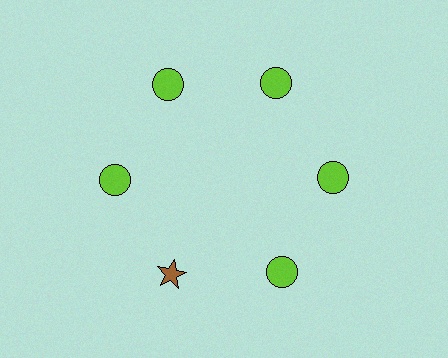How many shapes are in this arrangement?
There are 6 shapes arranged in a ring pattern.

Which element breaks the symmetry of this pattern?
The brown star at roughly the 7 o'clock position breaks the symmetry. All other shapes are lime circles.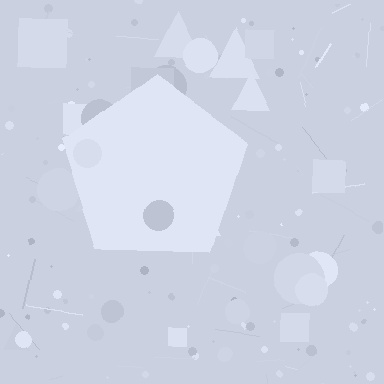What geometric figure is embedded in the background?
A pentagon is embedded in the background.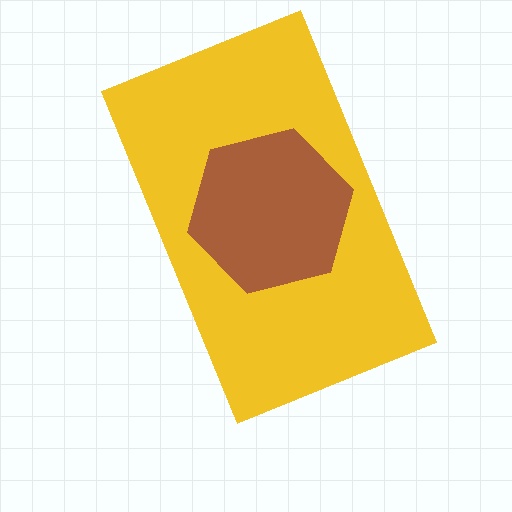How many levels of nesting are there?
2.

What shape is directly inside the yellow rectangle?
The brown hexagon.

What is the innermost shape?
The brown hexagon.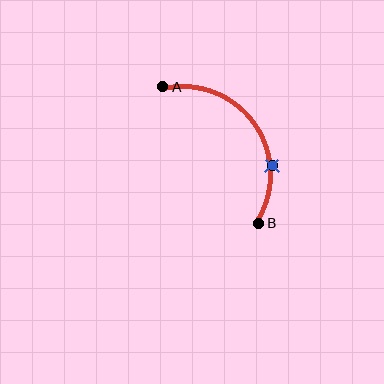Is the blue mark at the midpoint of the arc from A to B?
No. The blue mark lies on the arc but is closer to endpoint B. The arc midpoint would be at the point on the curve equidistant along the arc from both A and B.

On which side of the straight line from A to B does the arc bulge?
The arc bulges above and to the right of the straight line connecting A and B.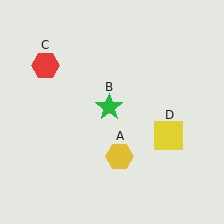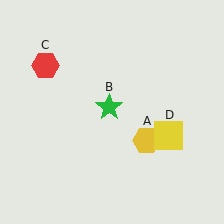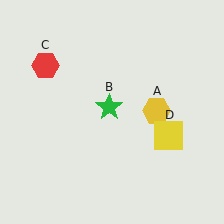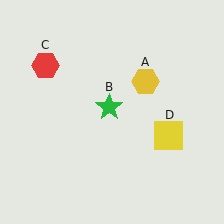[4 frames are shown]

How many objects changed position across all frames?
1 object changed position: yellow hexagon (object A).